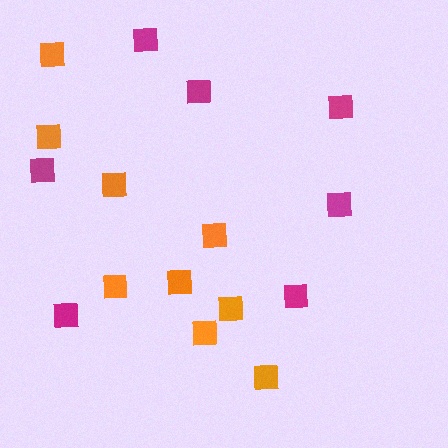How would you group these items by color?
There are 2 groups: one group of orange squares (9) and one group of magenta squares (7).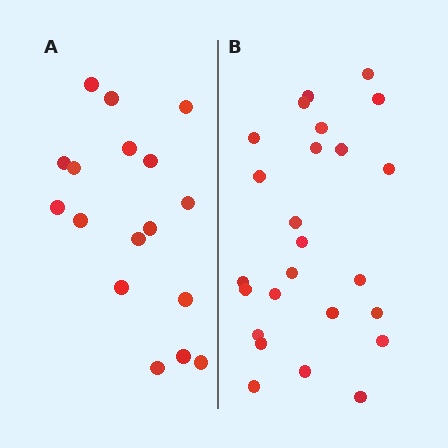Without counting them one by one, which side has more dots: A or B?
Region B (the right region) has more dots.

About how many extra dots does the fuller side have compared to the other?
Region B has roughly 8 or so more dots than region A.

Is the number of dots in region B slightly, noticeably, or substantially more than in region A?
Region B has substantially more. The ratio is roughly 1.5 to 1.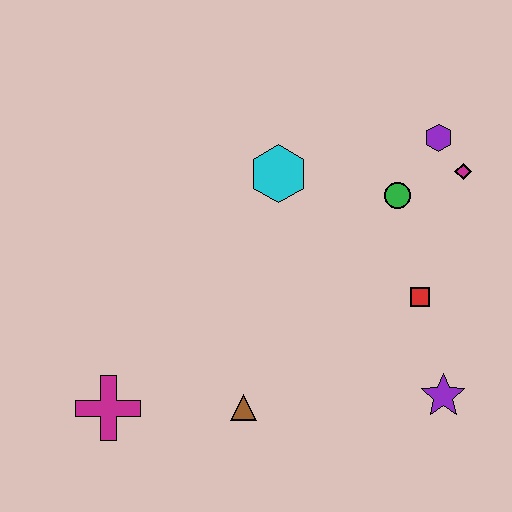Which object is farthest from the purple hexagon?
The magenta cross is farthest from the purple hexagon.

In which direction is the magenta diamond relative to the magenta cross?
The magenta diamond is to the right of the magenta cross.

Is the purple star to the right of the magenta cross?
Yes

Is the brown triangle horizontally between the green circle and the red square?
No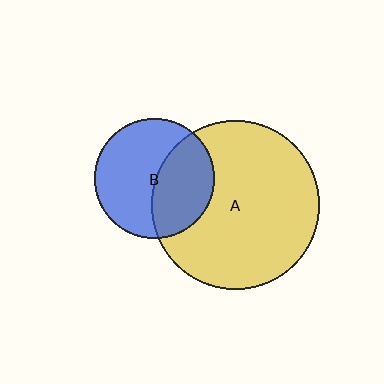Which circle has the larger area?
Circle A (yellow).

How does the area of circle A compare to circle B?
Approximately 2.0 times.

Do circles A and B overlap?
Yes.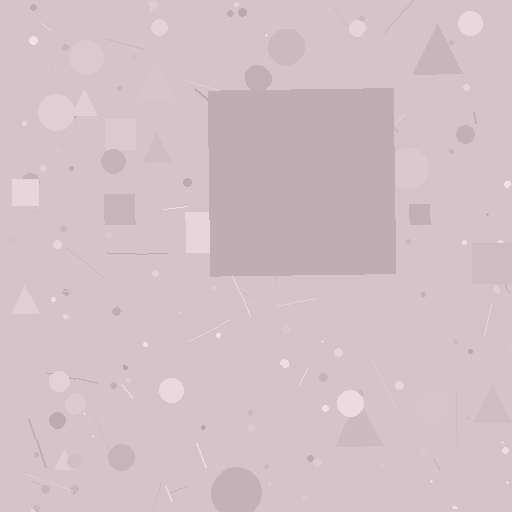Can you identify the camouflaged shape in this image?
The camouflaged shape is a square.